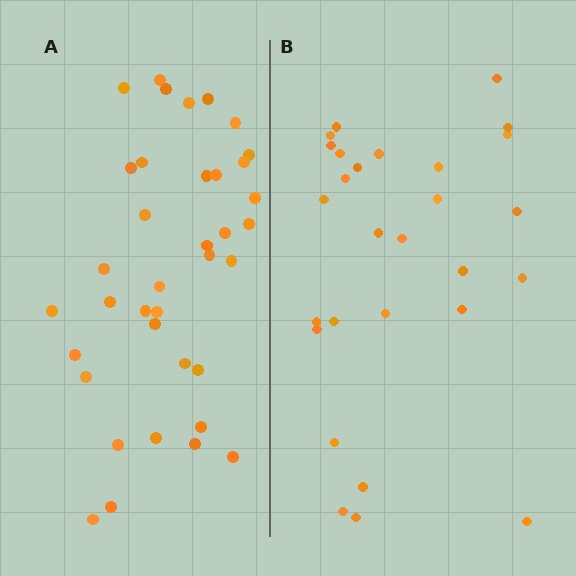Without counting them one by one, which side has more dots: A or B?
Region A (the left region) has more dots.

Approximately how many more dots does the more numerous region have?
Region A has roughly 8 or so more dots than region B.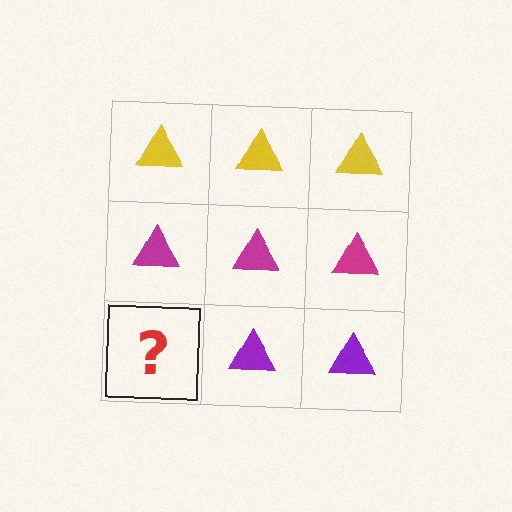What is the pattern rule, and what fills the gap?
The rule is that each row has a consistent color. The gap should be filled with a purple triangle.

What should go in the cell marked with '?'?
The missing cell should contain a purple triangle.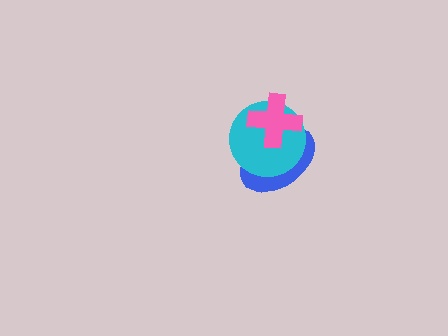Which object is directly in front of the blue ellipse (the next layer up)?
The cyan circle is directly in front of the blue ellipse.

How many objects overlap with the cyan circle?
2 objects overlap with the cyan circle.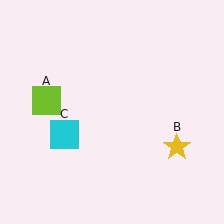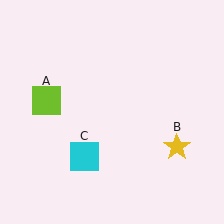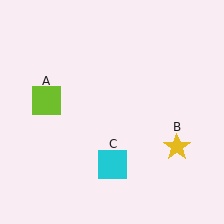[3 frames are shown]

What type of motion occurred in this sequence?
The cyan square (object C) rotated counterclockwise around the center of the scene.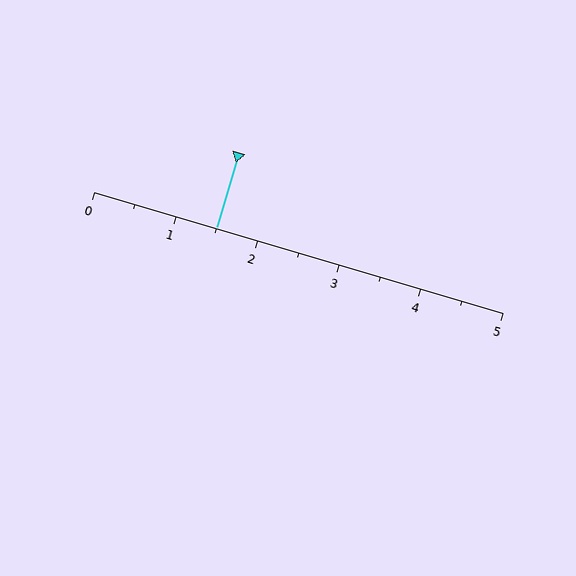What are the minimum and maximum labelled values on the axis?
The axis runs from 0 to 5.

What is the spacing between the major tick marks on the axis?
The major ticks are spaced 1 apart.